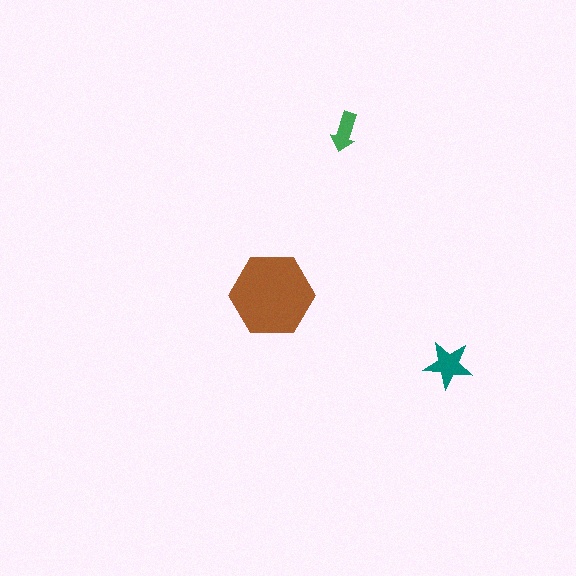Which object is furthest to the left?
The brown hexagon is leftmost.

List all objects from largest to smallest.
The brown hexagon, the teal star, the green arrow.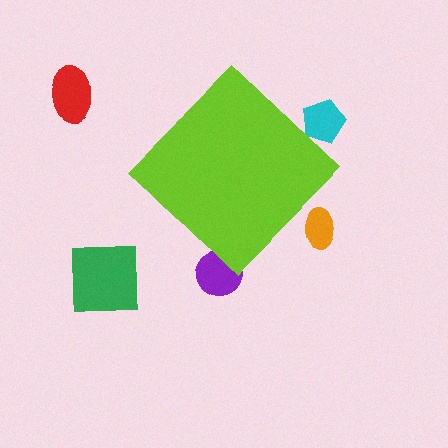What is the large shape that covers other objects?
A lime diamond.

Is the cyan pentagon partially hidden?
Yes, the cyan pentagon is partially hidden behind the lime diamond.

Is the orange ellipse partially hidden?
Yes, the orange ellipse is partially hidden behind the lime diamond.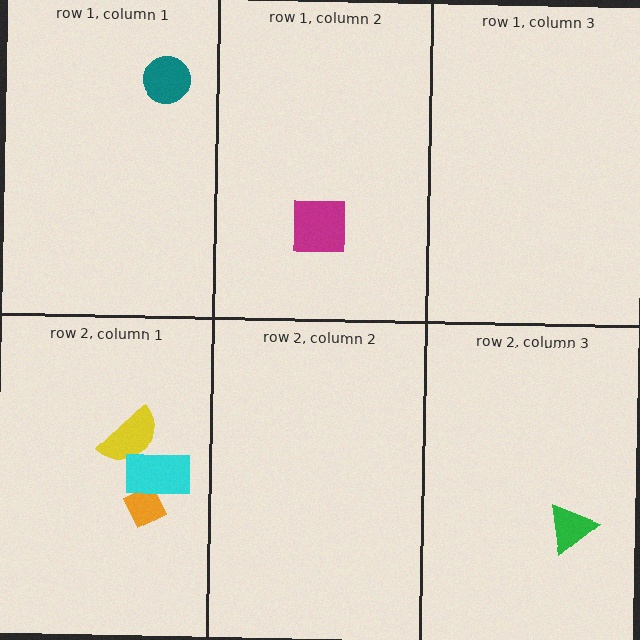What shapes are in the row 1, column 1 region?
The teal circle.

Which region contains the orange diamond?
The row 2, column 1 region.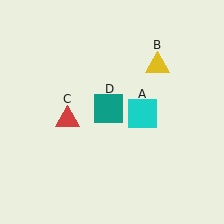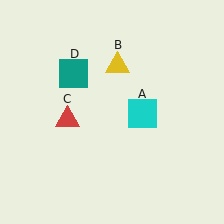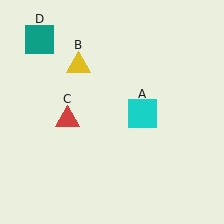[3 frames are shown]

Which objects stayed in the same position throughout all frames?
Cyan square (object A) and red triangle (object C) remained stationary.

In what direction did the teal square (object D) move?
The teal square (object D) moved up and to the left.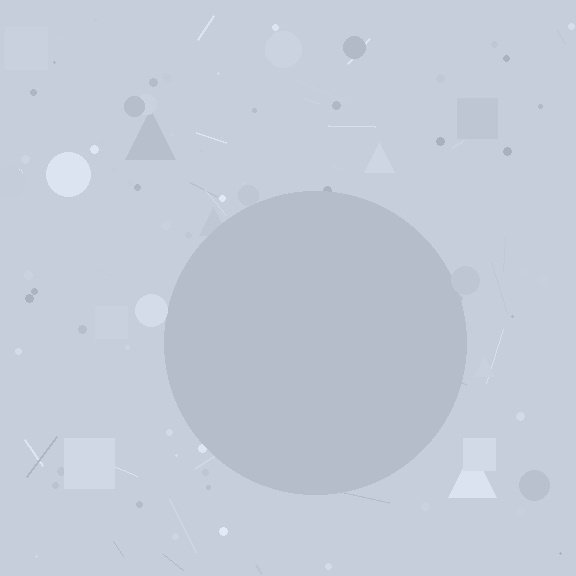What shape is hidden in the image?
A circle is hidden in the image.